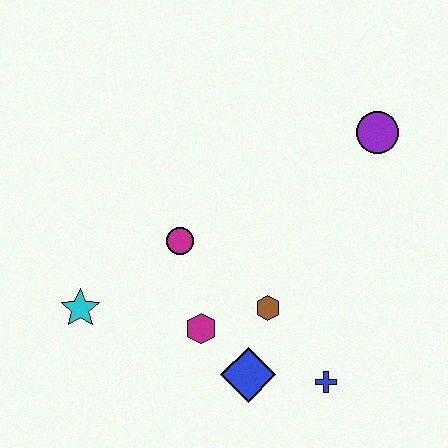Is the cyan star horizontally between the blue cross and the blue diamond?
No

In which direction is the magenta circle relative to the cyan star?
The magenta circle is to the right of the cyan star.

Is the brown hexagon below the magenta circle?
Yes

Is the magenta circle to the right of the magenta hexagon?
No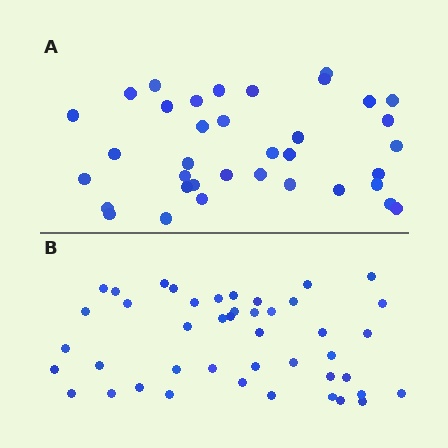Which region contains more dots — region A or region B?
Region B (the bottom region) has more dots.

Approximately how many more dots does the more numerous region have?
Region B has roughly 8 or so more dots than region A.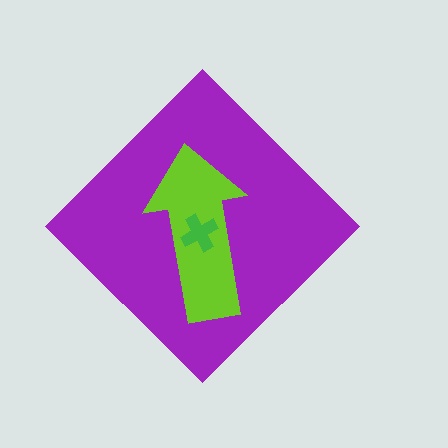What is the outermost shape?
The purple diamond.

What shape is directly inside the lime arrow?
The green cross.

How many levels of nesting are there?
3.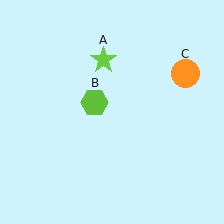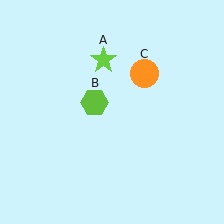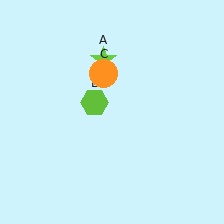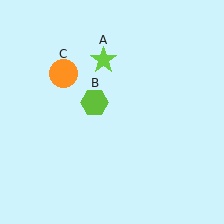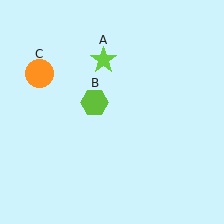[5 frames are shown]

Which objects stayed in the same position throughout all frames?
Lime star (object A) and lime hexagon (object B) remained stationary.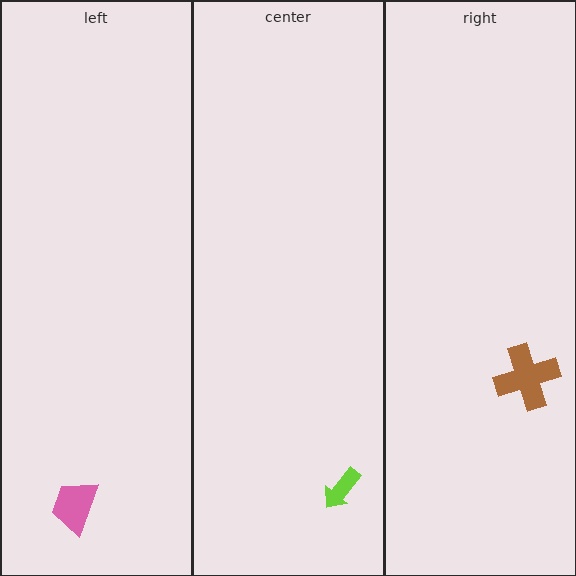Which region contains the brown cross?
The right region.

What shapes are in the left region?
The pink trapezoid.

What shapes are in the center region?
The lime arrow.